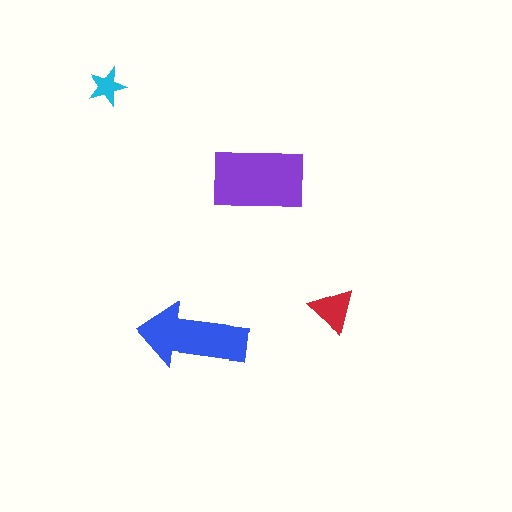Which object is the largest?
The purple rectangle.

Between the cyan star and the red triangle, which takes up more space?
The red triangle.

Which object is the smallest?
The cyan star.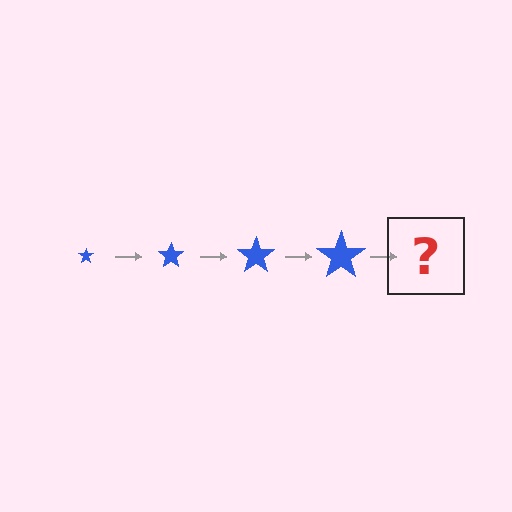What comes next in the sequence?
The next element should be a blue star, larger than the previous one.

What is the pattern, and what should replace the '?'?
The pattern is that the star gets progressively larger each step. The '?' should be a blue star, larger than the previous one.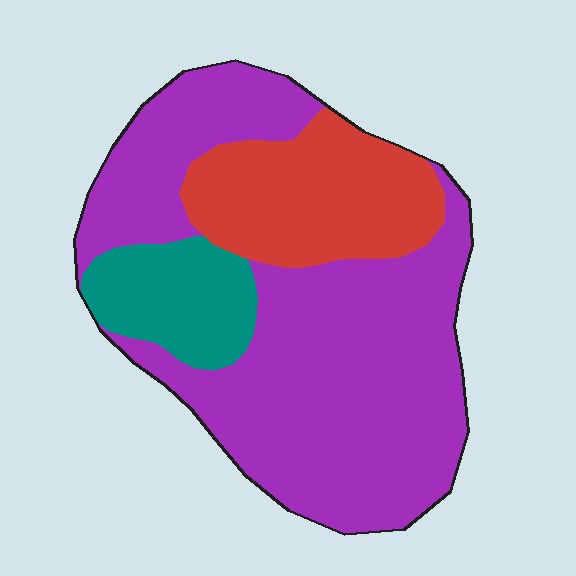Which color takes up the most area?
Purple, at roughly 65%.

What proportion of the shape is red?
Red takes up about one fifth (1/5) of the shape.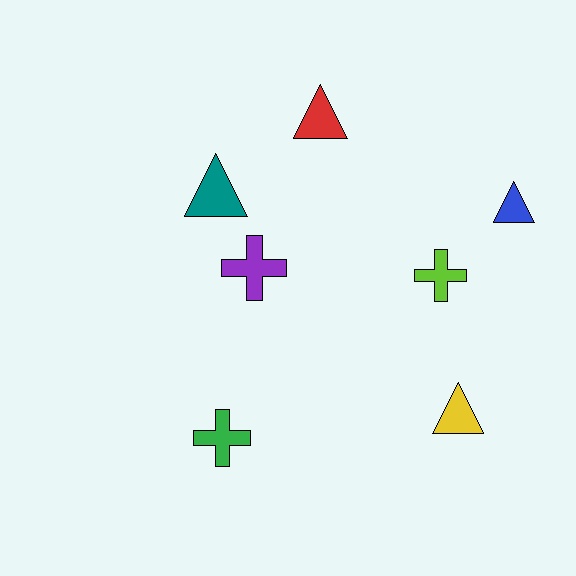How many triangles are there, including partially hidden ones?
There are 4 triangles.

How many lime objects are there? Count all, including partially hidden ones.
There is 1 lime object.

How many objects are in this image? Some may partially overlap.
There are 7 objects.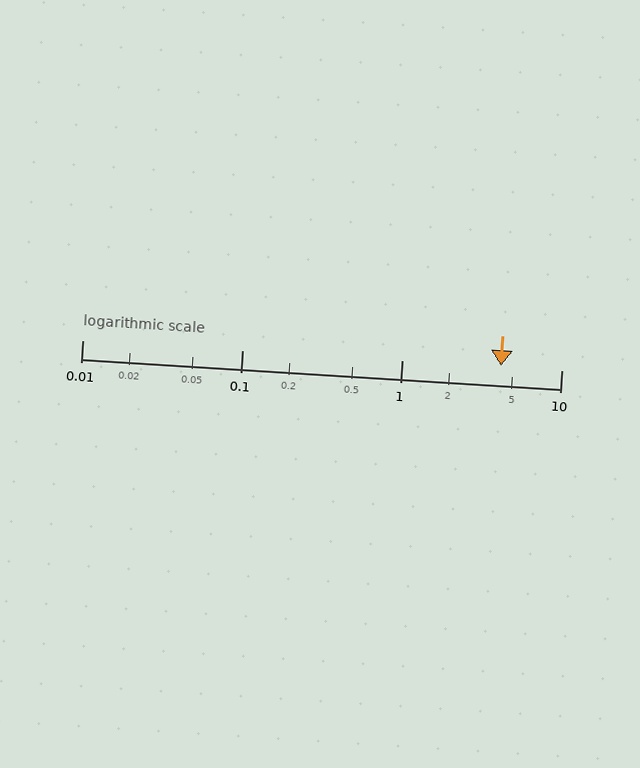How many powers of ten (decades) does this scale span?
The scale spans 3 decades, from 0.01 to 10.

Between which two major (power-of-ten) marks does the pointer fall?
The pointer is between 1 and 10.